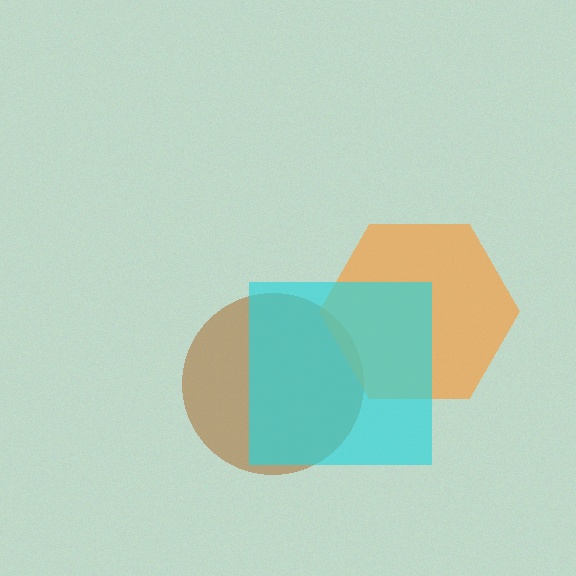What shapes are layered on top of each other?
The layered shapes are: a brown circle, an orange hexagon, a cyan square.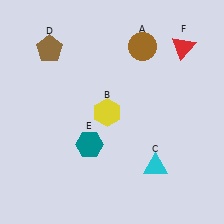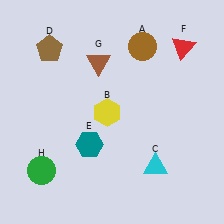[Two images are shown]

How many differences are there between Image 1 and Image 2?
There are 2 differences between the two images.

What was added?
A brown triangle (G), a green circle (H) were added in Image 2.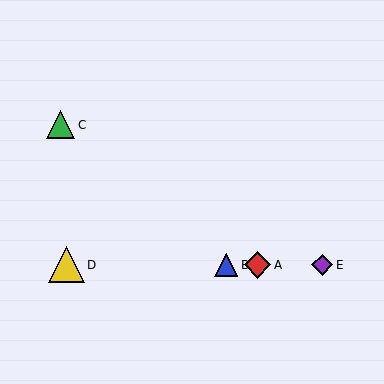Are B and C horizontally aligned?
No, B is at y≈265 and C is at y≈125.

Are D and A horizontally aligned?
Yes, both are at y≈265.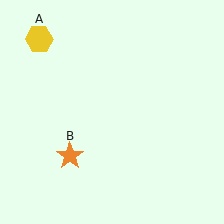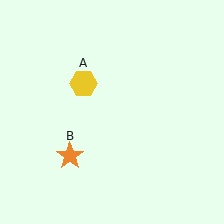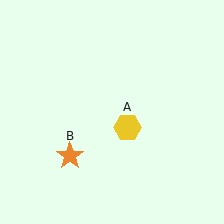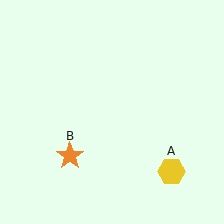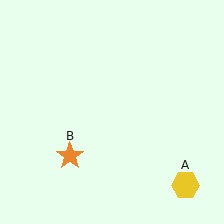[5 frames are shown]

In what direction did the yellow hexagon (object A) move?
The yellow hexagon (object A) moved down and to the right.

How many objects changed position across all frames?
1 object changed position: yellow hexagon (object A).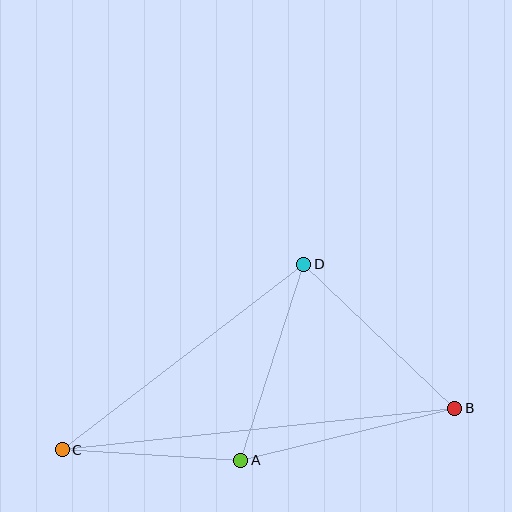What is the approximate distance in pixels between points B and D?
The distance between B and D is approximately 209 pixels.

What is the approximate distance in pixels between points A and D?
The distance between A and D is approximately 206 pixels.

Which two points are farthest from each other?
Points B and C are farthest from each other.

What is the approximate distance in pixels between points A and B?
The distance between A and B is approximately 220 pixels.